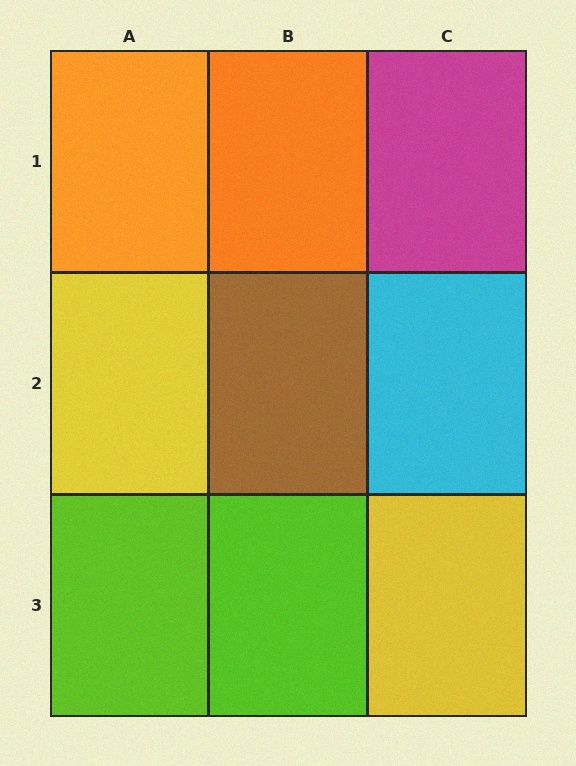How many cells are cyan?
1 cell is cyan.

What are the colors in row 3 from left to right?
Lime, lime, yellow.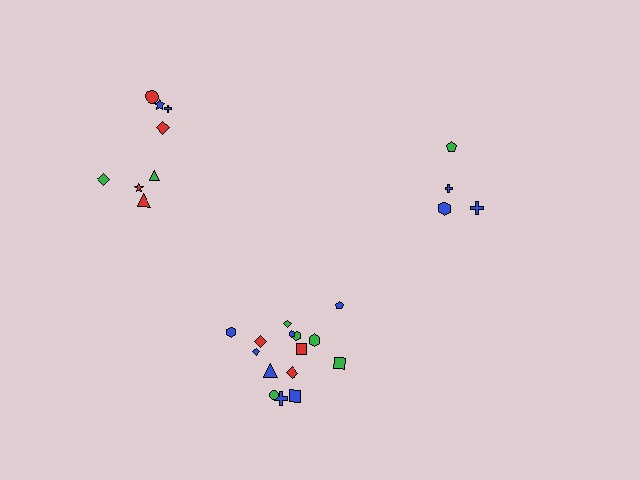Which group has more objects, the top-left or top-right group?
The top-left group.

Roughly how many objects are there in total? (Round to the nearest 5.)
Roughly 25 objects in total.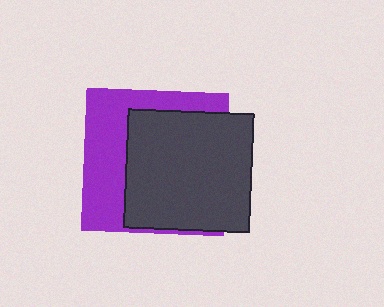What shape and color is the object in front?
The object in front is a dark gray rectangle.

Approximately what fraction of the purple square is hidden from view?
Roughly 59% of the purple square is hidden behind the dark gray rectangle.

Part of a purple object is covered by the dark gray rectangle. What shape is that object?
It is a square.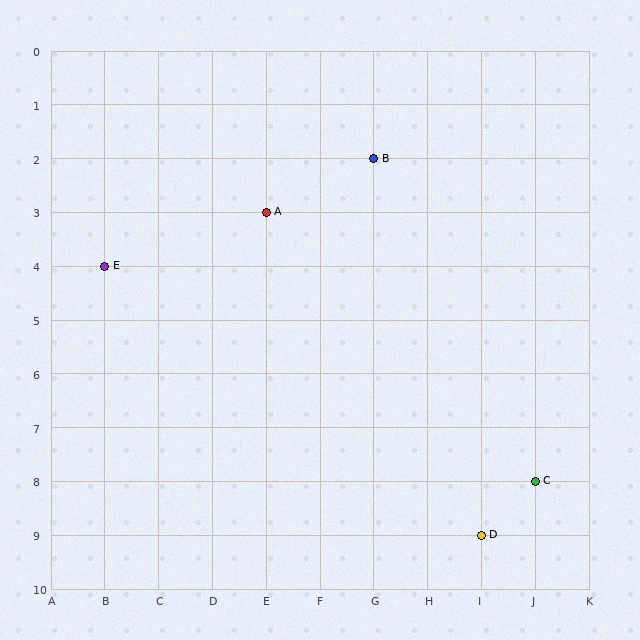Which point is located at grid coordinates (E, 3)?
Point A is at (E, 3).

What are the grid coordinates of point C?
Point C is at grid coordinates (J, 8).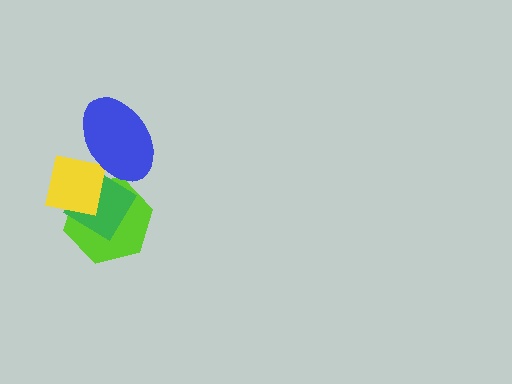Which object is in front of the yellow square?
The blue ellipse is in front of the yellow square.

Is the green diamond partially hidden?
Yes, it is partially covered by another shape.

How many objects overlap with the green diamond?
2 objects overlap with the green diamond.